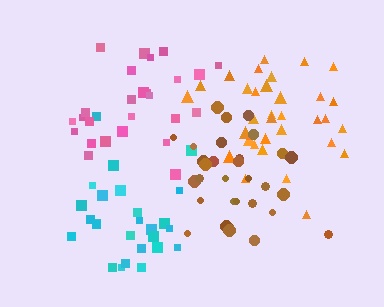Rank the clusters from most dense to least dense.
brown, orange, pink, cyan.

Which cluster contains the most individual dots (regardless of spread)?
Orange (34).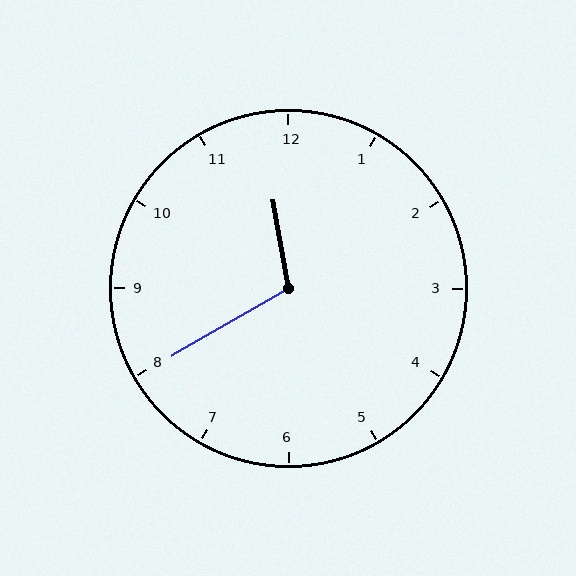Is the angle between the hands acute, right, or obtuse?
It is obtuse.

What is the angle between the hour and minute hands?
Approximately 110 degrees.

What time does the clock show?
11:40.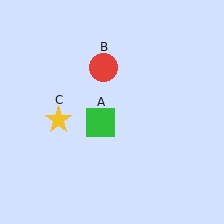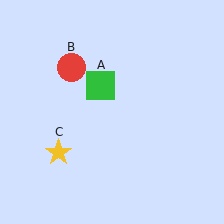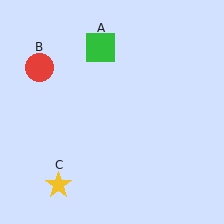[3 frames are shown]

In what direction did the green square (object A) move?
The green square (object A) moved up.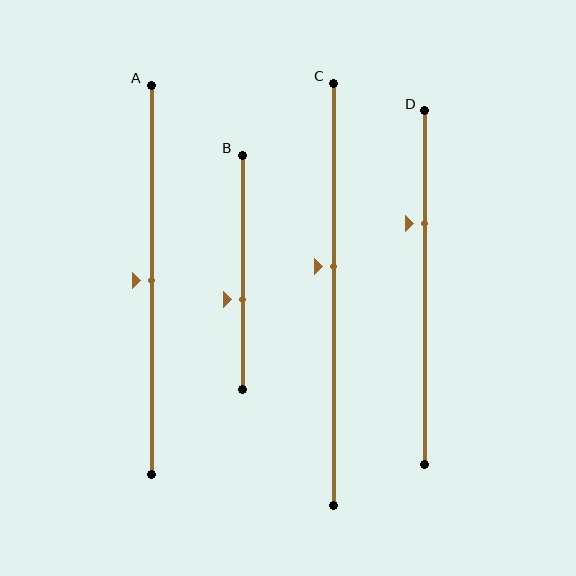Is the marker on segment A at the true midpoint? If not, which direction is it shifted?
Yes, the marker on segment A is at the true midpoint.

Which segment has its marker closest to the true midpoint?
Segment A has its marker closest to the true midpoint.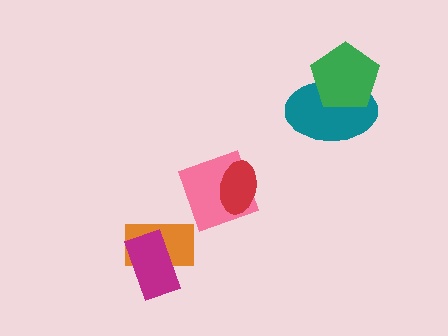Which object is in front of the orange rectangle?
The magenta rectangle is in front of the orange rectangle.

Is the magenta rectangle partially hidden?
No, no other shape covers it.